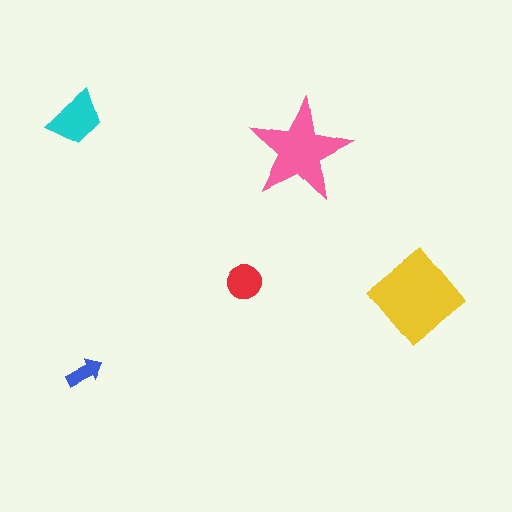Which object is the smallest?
The blue arrow.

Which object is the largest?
The yellow diamond.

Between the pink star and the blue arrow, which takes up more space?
The pink star.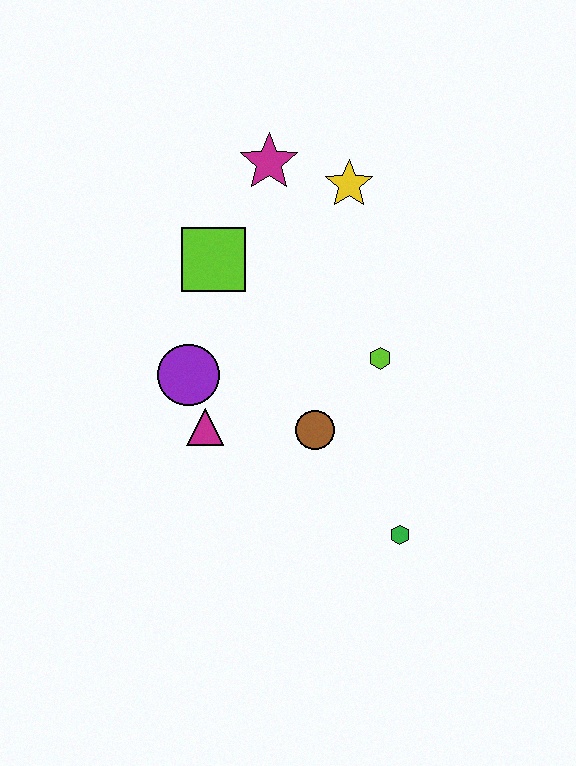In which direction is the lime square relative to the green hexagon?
The lime square is above the green hexagon.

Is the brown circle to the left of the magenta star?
No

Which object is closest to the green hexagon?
The brown circle is closest to the green hexagon.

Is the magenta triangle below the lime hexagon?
Yes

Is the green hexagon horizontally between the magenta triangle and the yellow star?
No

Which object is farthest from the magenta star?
The green hexagon is farthest from the magenta star.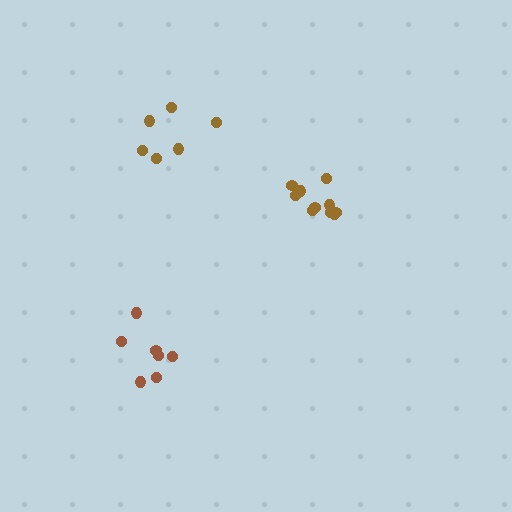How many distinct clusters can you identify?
There are 3 distinct clusters.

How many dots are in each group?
Group 1: 7 dots, Group 2: 10 dots, Group 3: 6 dots (23 total).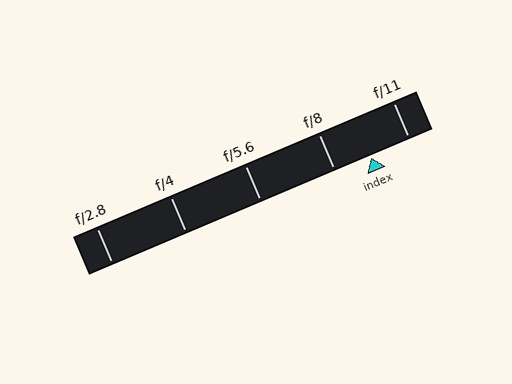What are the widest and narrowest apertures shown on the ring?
The widest aperture shown is f/2.8 and the narrowest is f/11.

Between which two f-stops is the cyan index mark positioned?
The index mark is between f/8 and f/11.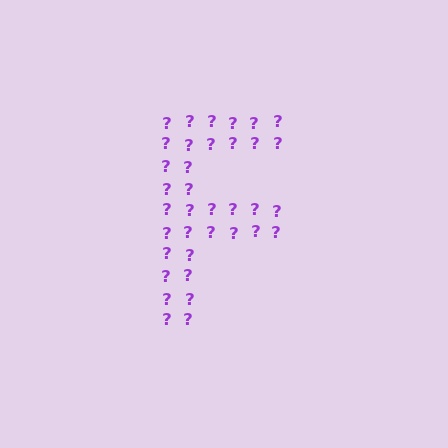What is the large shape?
The large shape is the letter F.